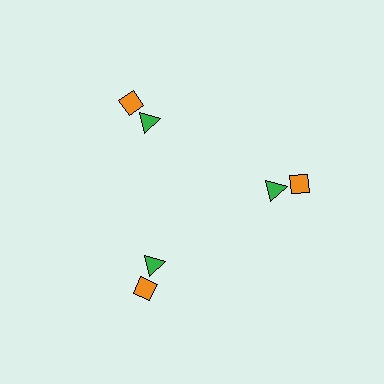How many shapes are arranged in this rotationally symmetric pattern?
There are 6 shapes, arranged in 3 groups of 2.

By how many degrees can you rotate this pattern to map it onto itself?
The pattern maps onto itself every 120 degrees of rotation.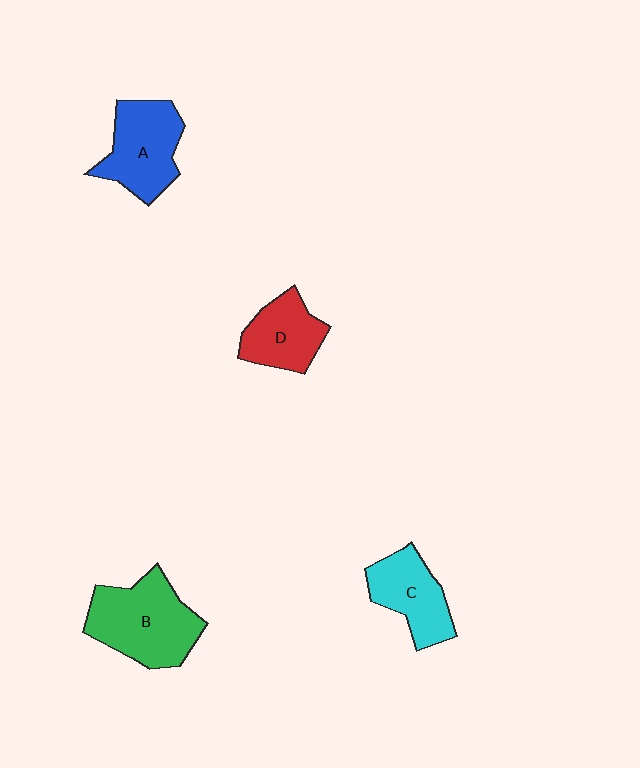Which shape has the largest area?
Shape B (green).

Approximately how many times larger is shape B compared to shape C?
Approximately 1.5 times.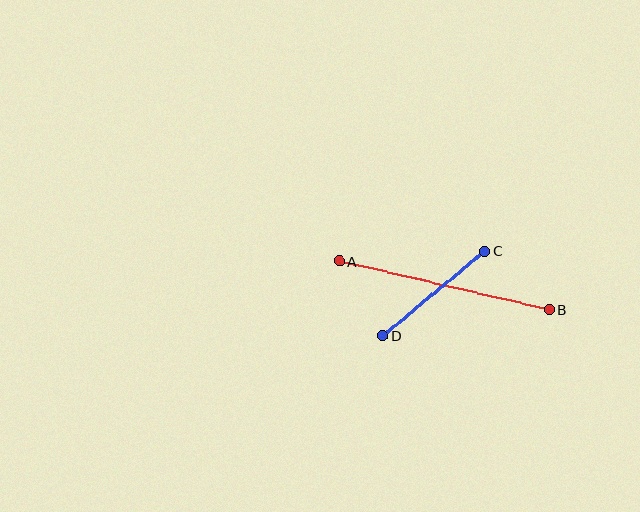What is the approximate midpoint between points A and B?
The midpoint is at approximately (444, 286) pixels.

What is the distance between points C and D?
The distance is approximately 132 pixels.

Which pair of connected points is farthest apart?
Points A and B are farthest apart.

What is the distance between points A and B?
The distance is approximately 216 pixels.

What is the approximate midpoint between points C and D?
The midpoint is at approximately (434, 293) pixels.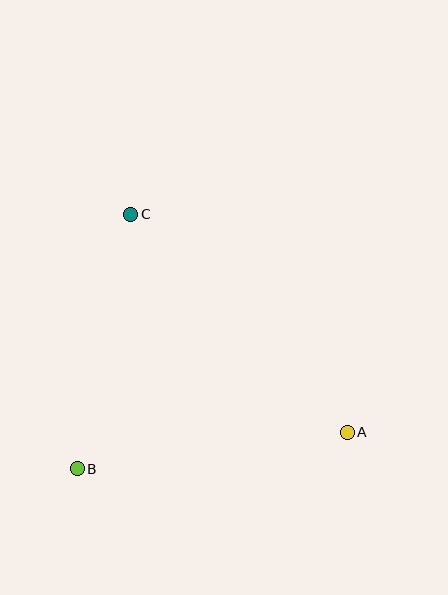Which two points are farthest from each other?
Points A and C are farthest from each other.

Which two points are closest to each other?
Points B and C are closest to each other.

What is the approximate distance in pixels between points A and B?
The distance between A and B is approximately 273 pixels.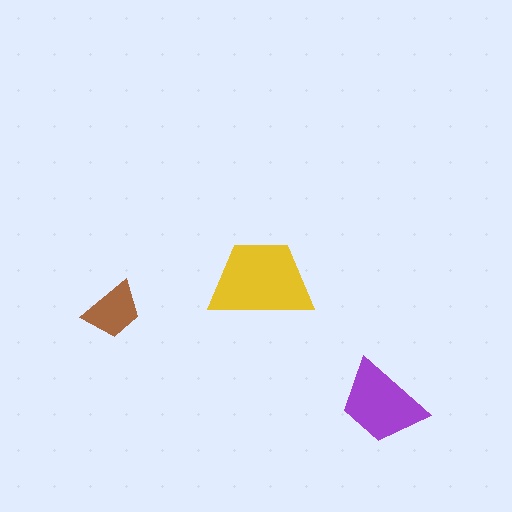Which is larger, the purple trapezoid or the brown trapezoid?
The purple one.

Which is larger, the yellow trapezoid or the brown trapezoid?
The yellow one.